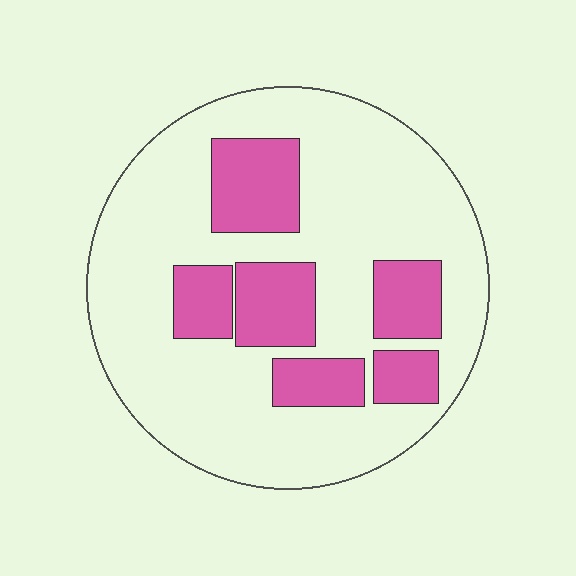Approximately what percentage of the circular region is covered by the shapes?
Approximately 25%.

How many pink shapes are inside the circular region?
6.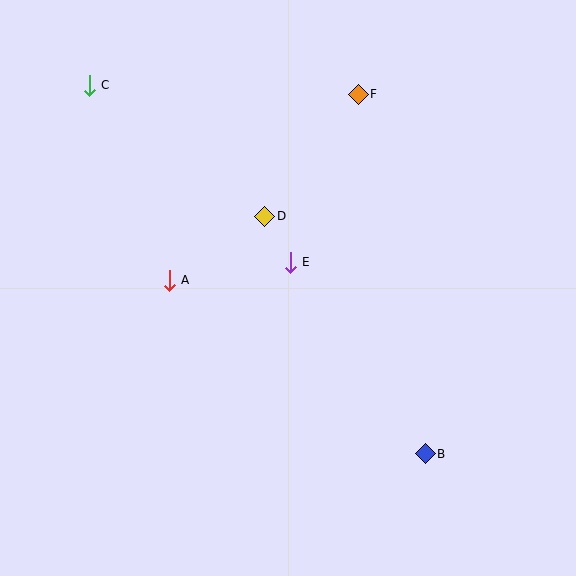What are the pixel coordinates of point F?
Point F is at (358, 94).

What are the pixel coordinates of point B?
Point B is at (425, 454).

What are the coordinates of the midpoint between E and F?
The midpoint between E and F is at (324, 178).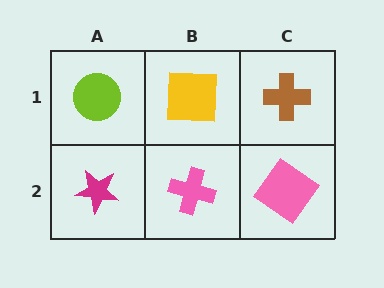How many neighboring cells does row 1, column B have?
3.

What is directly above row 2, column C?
A brown cross.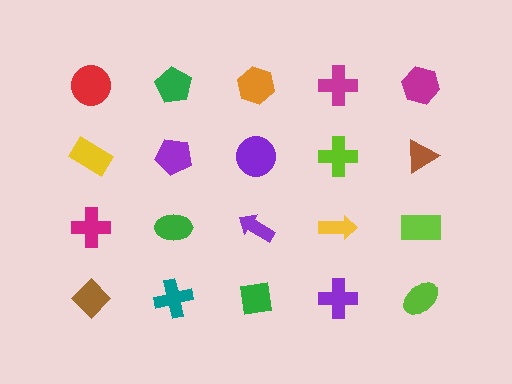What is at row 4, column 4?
A purple cross.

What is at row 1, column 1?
A red circle.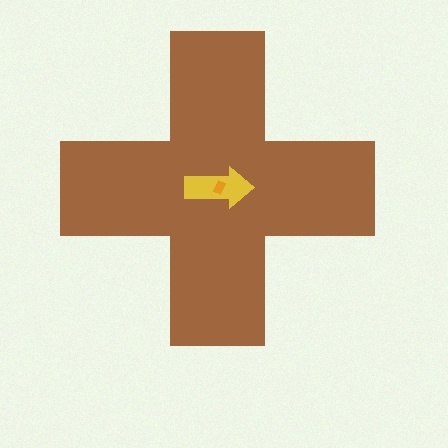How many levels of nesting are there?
3.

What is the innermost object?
The orange rectangle.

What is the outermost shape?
The brown cross.